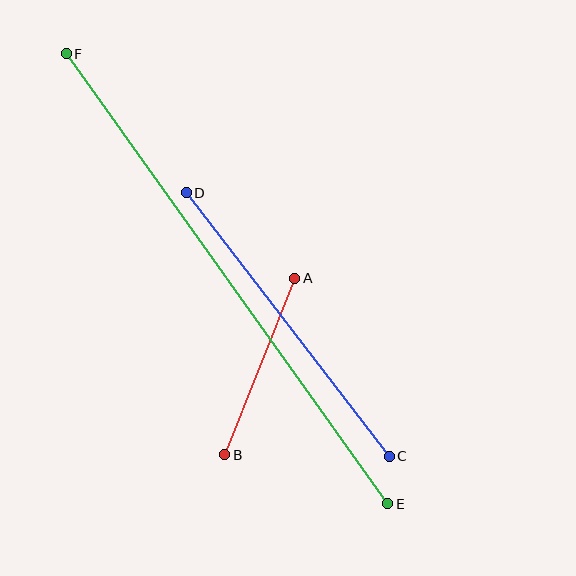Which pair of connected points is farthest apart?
Points E and F are farthest apart.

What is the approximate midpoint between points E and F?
The midpoint is at approximately (227, 279) pixels.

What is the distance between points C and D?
The distance is approximately 333 pixels.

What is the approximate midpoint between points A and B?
The midpoint is at approximately (260, 367) pixels.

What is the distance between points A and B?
The distance is approximately 190 pixels.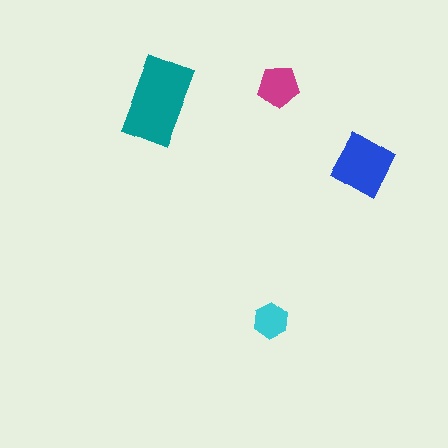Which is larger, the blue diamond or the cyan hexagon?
The blue diamond.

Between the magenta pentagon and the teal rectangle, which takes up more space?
The teal rectangle.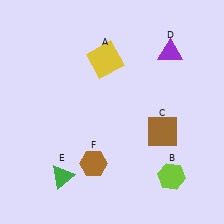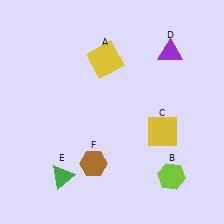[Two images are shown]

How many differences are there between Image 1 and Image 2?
There is 1 difference between the two images.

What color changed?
The square (C) changed from brown in Image 1 to yellow in Image 2.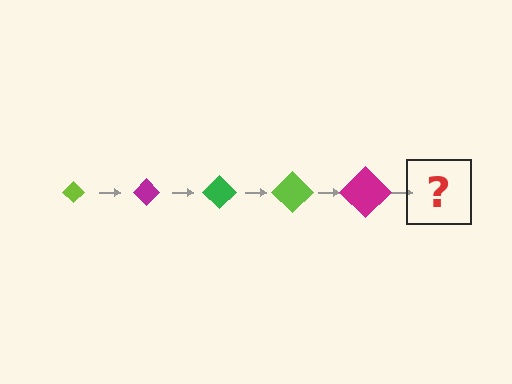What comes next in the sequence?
The next element should be a green diamond, larger than the previous one.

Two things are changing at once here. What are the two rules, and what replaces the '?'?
The two rules are that the diamond grows larger each step and the color cycles through lime, magenta, and green. The '?' should be a green diamond, larger than the previous one.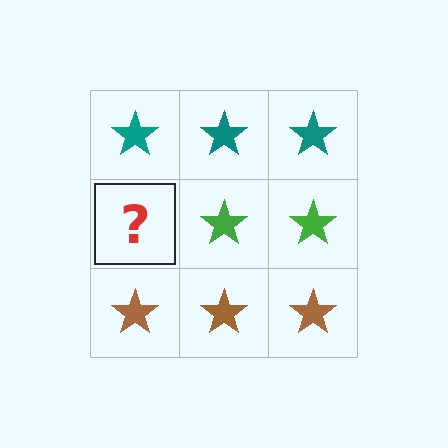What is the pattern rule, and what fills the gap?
The rule is that each row has a consistent color. The gap should be filled with a green star.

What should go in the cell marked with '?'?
The missing cell should contain a green star.